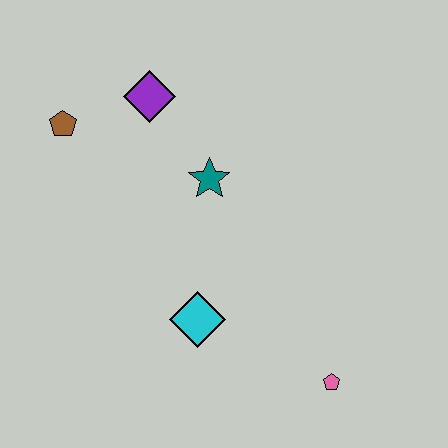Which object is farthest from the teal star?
The pink pentagon is farthest from the teal star.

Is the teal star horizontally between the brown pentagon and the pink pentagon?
Yes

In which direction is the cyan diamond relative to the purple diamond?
The cyan diamond is below the purple diamond.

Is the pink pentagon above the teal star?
No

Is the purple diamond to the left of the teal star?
Yes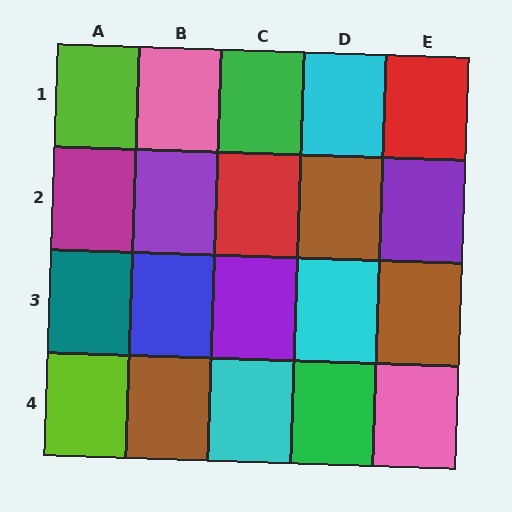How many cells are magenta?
1 cell is magenta.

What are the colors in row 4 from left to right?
Lime, brown, cyan, green, pink.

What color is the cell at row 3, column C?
Purple.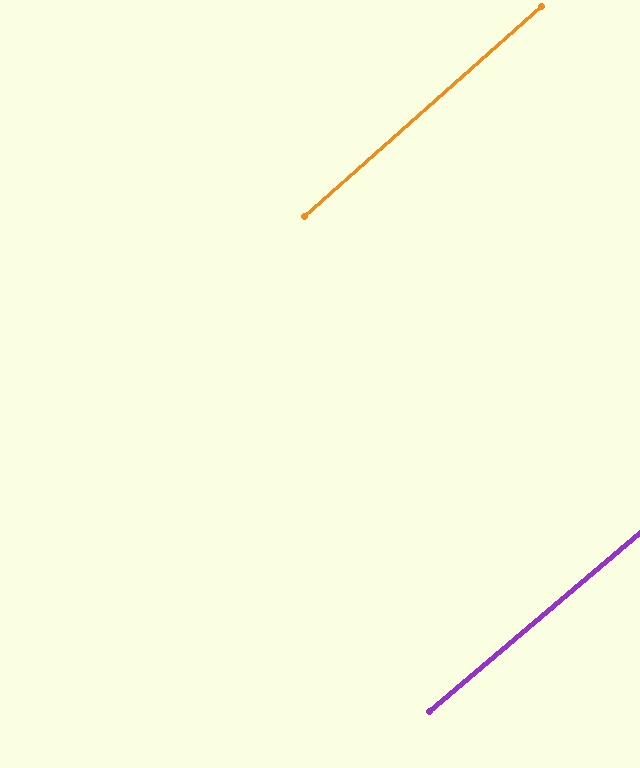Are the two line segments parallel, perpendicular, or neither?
Parallel — their directions differ by only 1.3°.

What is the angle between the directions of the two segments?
Approximately 1 degree.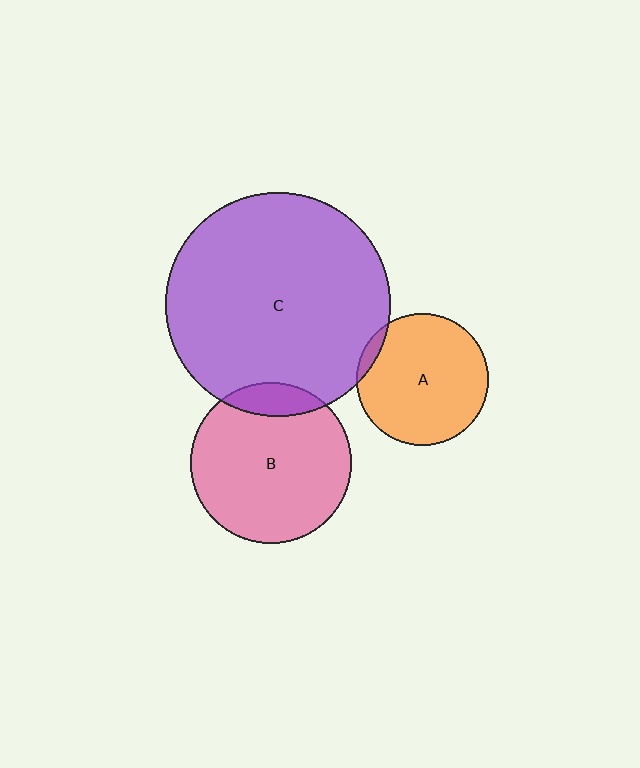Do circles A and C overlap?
Yes.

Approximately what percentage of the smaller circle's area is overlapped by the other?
Approximately 5%.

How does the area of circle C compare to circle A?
Approximately 2.9 times.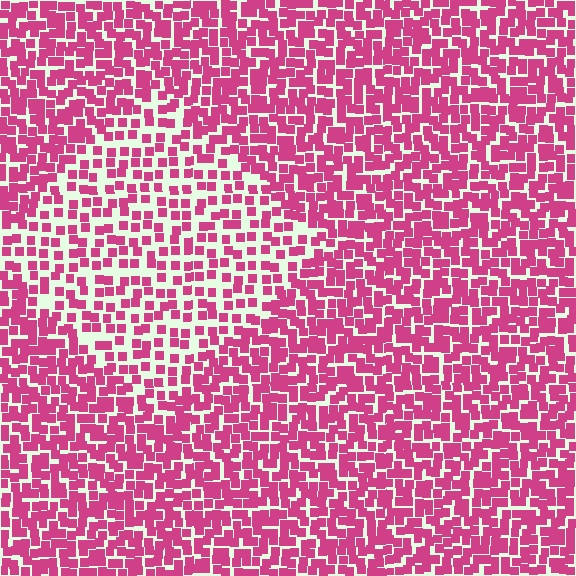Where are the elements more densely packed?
The elements are more densely packed outside the diamond boundary.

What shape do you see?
I see a diamond.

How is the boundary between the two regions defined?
The boundary is defined by a change in element density (approximately 1.8x ratio). All elements are the same color, size, and shape.